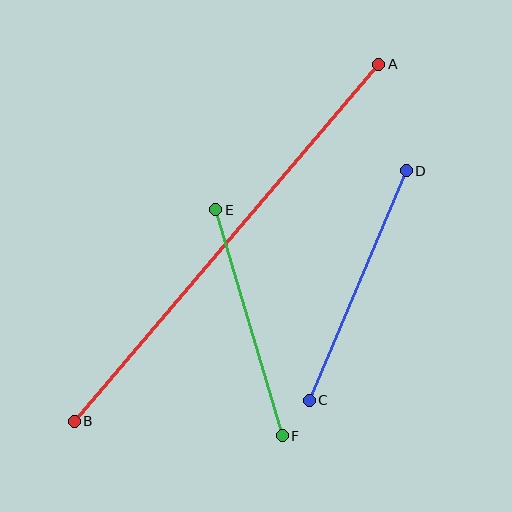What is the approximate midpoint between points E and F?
The midpoint is at approximately (249, 323) pixels.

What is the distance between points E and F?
The distance is approximately 236 pixels.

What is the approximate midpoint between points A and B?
The midpoint is at approximately (226, 243) pixels.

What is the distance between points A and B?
The distance is approximately 469 pixels.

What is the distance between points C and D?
The distance is approximately 249 pixels.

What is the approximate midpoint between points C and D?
The midpoint is at approximately (358, 285) pixels.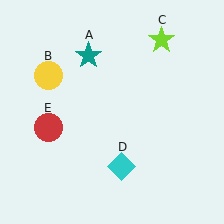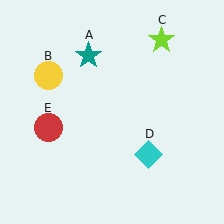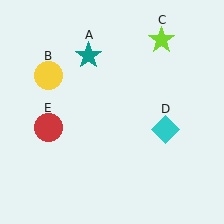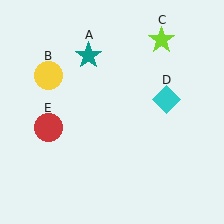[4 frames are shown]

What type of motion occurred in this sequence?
The cyan diamond (object D) rotated counterclockwise around the center of the scene.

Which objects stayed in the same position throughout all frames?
Teal star (object A) and yellow circle (object B) and lime star (object C) and red circle (object E) remained stationary.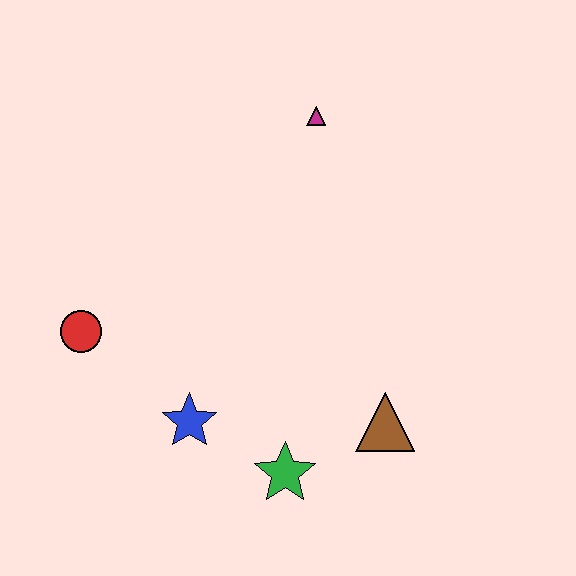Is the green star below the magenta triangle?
Yes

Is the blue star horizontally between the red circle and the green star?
Yes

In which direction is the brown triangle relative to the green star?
The brown triangle is to the right of the green star.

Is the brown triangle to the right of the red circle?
Yes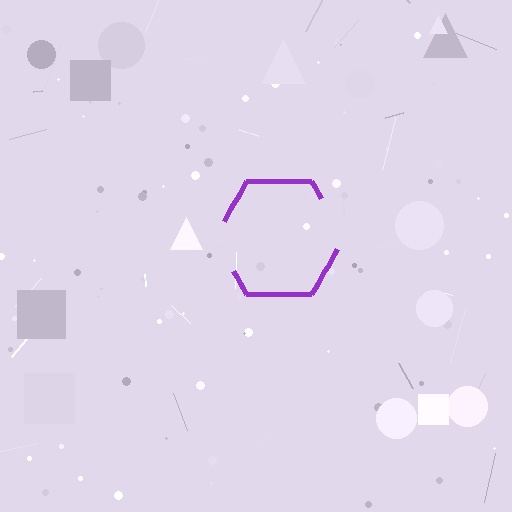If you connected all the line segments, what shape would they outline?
They would outline a hexagon.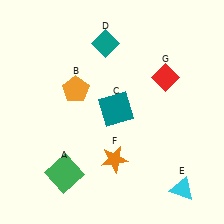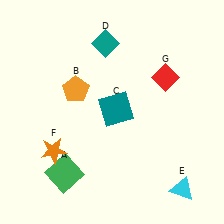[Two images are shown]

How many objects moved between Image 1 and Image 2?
1 object moved between the two images.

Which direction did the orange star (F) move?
The orange star (F) moved left.